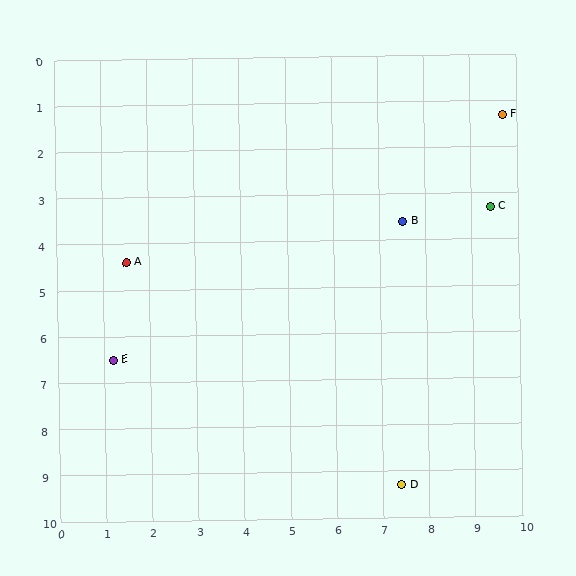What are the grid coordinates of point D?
Point D is at approximately (7.4, 9.3).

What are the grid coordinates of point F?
Point F is at approximately (9.7, 1.3).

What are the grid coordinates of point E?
Point E is at approximately (1.2, 6.5).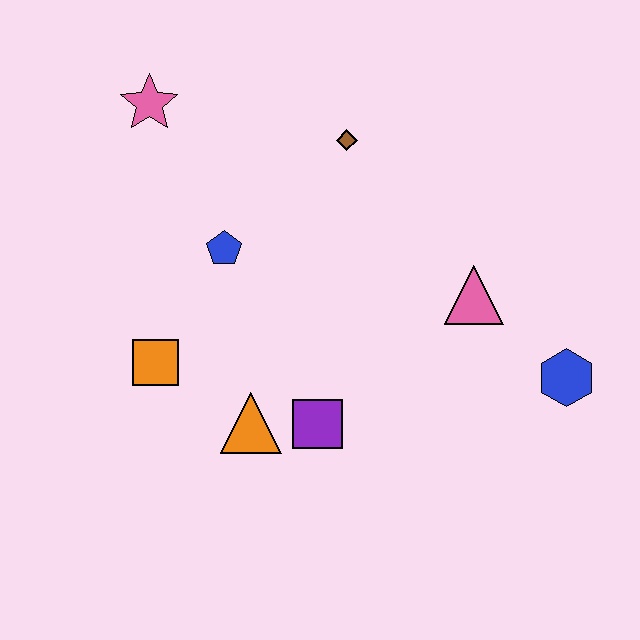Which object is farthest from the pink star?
The blue hexagon is farthest from the pink star.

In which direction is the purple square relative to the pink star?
The purple square is below the pink star.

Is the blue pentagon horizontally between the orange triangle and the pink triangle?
No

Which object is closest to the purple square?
The orange triangle is closest to the purple square.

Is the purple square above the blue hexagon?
No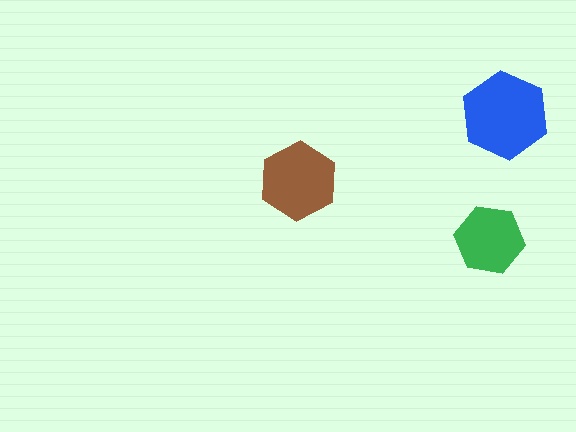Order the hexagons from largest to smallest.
the blue one, the brown one, the green one.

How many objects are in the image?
There are 3 objects in the image.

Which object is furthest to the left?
The brown hexagon is leftmost.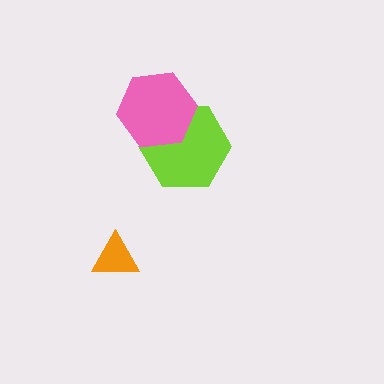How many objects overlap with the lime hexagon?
1 object overlaps with the lime hexagon.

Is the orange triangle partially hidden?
No, no other shape covers it.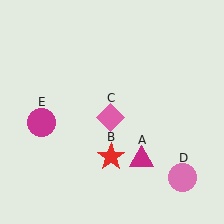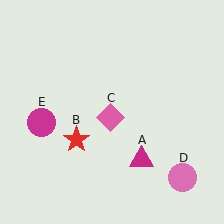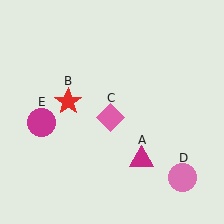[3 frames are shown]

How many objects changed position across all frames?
1 object changed position: red star (object B).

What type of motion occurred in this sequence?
The red star (object B) rotated clockwise around the center of the scene.